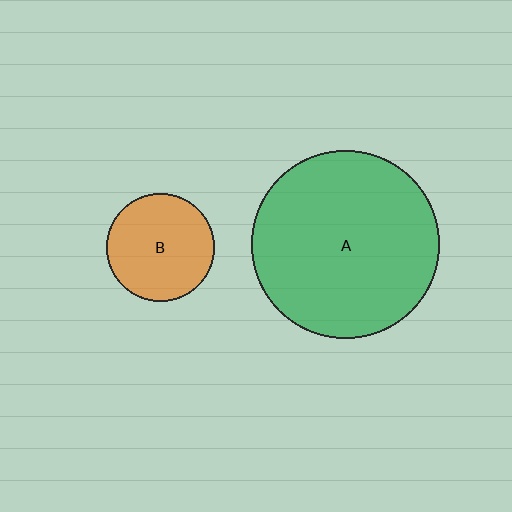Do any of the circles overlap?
No, none of the circles overlap.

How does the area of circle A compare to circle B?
Approximately 3.0 times.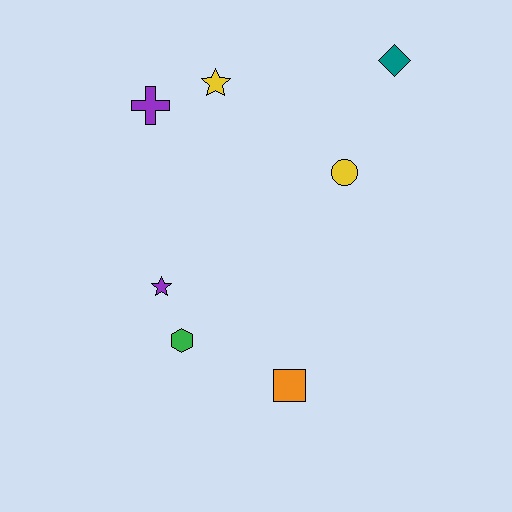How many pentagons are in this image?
There are no pentagons.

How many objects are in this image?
There are 7 objects.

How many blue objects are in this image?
There are no blue objects.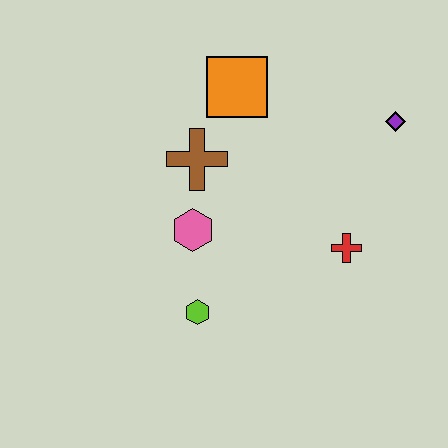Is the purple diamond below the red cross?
No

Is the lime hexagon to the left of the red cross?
Yes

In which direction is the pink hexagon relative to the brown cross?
The pink hexagon is below the brown cross.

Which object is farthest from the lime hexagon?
The purple diamond is farthest from the lime hexagon.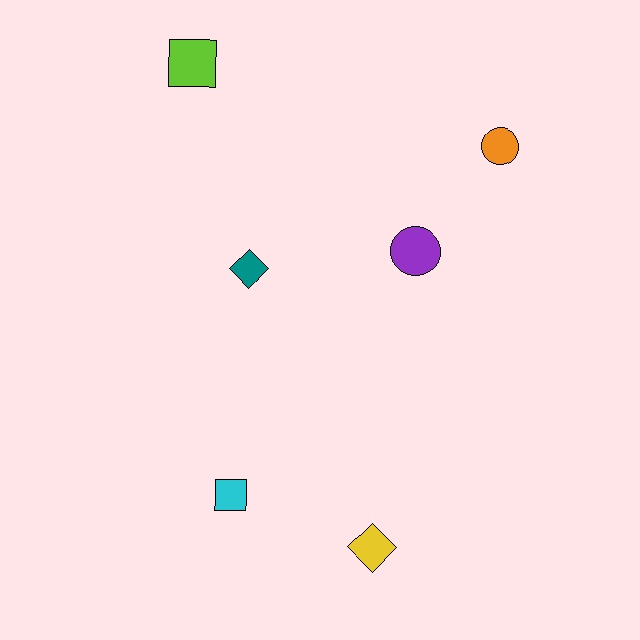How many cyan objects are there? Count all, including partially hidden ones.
There is 1 cyan object.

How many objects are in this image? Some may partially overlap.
There are 6 objects.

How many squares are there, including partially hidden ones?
There are 2 squares.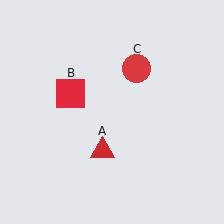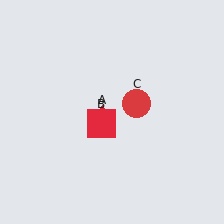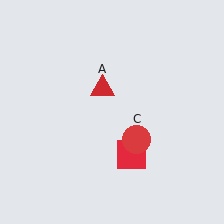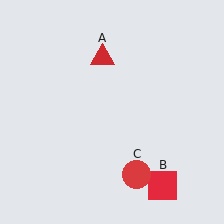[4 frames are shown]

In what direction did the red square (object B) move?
The red square (object B) moved down and to the right.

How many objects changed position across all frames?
3 objects changed position: red triangle (object A), red square (object B), red circle (object C).